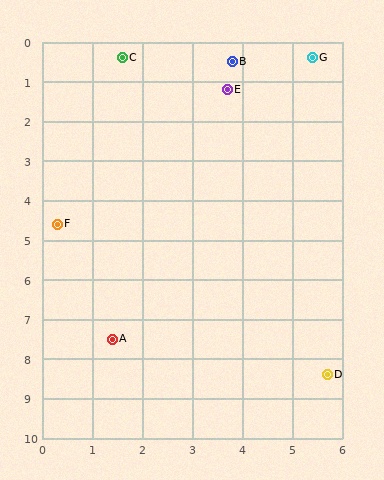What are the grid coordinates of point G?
Point G is at approximately (5.4, 0.4).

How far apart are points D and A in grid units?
Points D and A are about 4.4 grid units apart.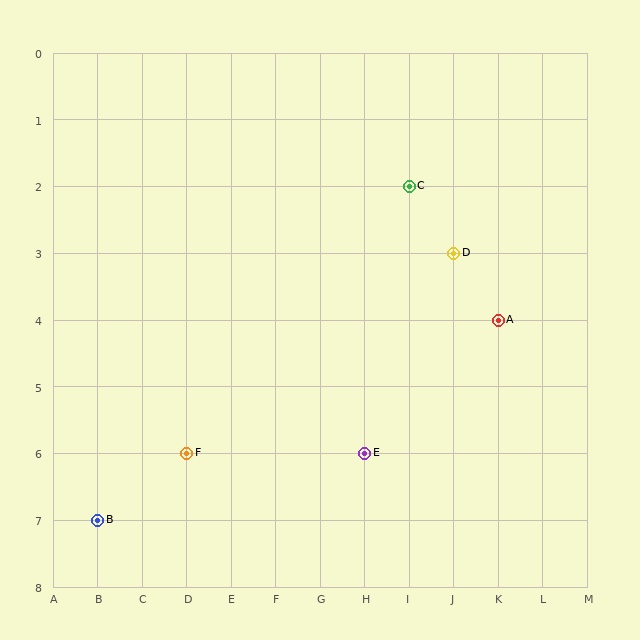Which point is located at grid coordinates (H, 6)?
Point E is at (H, 6).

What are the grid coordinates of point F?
Point F is at grid coordinates (D, 6).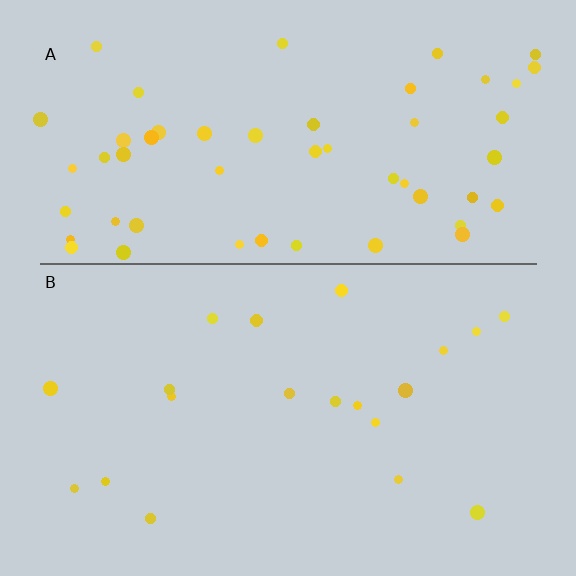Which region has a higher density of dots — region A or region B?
A (the top).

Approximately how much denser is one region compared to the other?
Approximately 2.7× — region A over region B.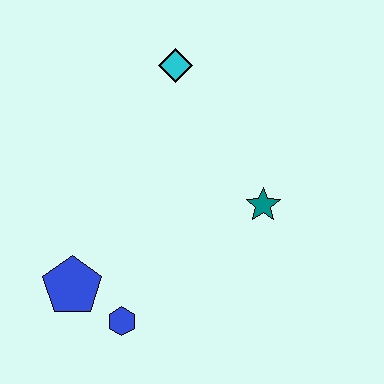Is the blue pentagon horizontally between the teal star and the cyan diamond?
No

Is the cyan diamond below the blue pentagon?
No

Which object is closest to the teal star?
The cyan diamond is closest to the teal star.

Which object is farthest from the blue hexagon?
The cyan diamond is farthest from the blue hexagon.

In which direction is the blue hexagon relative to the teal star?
The blue hexagon is to the left of the teal star.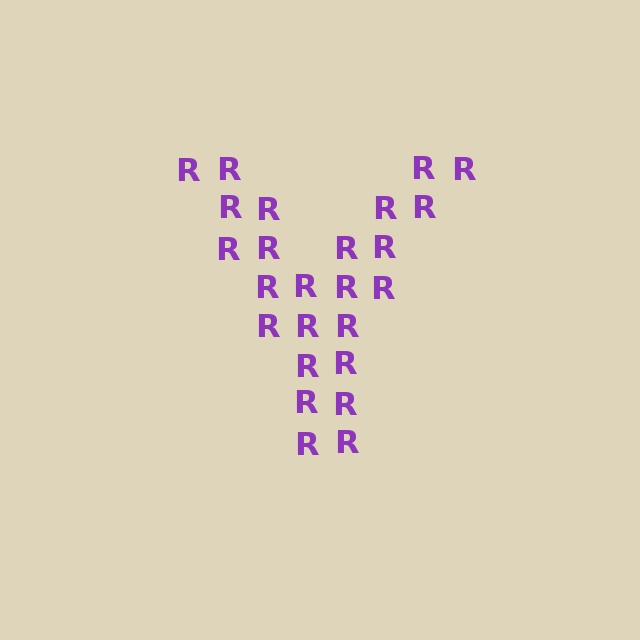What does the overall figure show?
The overall figure shows the letter Y.